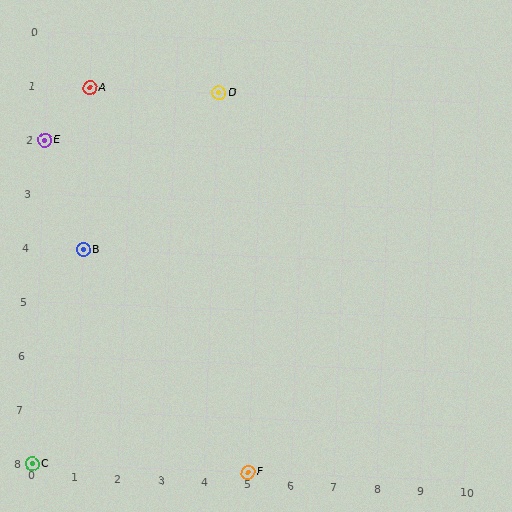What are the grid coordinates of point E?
Point E is at grid coordinates (0, 2).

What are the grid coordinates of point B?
Point B is at grid coordinates (1, 4).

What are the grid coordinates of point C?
Point C is at grid coordinates (0, 8).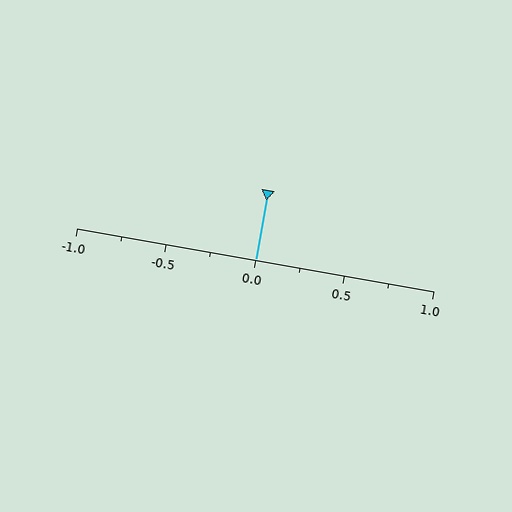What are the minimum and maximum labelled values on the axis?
The axis runs from -1.0 to 1.0.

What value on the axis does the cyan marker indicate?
The marker indicates approximately 0.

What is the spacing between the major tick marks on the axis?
The major ticks are spaced 0.5 apart.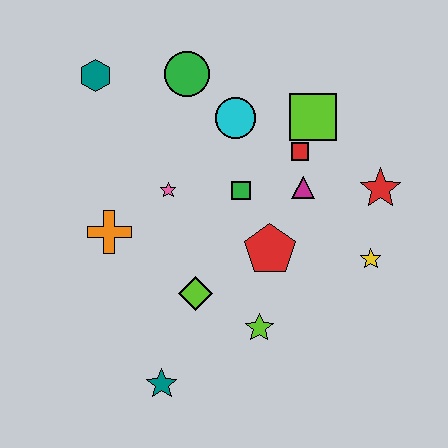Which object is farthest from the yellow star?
The teal hexagon is farthest from the yellow star.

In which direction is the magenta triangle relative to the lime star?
The magenta triangle is above the lime star.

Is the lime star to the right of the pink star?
Yes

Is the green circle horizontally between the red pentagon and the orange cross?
Yes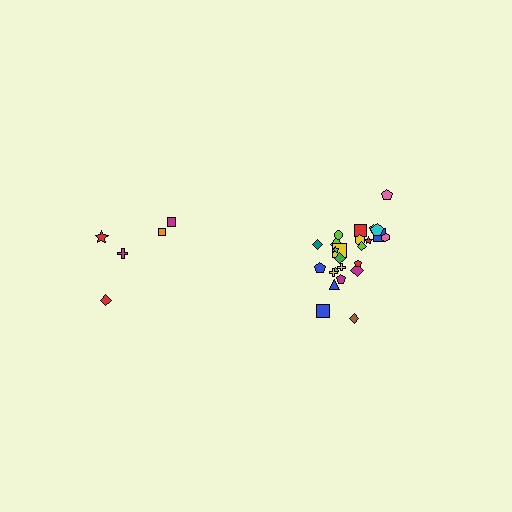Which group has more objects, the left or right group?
The right group.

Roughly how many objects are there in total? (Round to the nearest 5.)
Roughly 30 objects in total.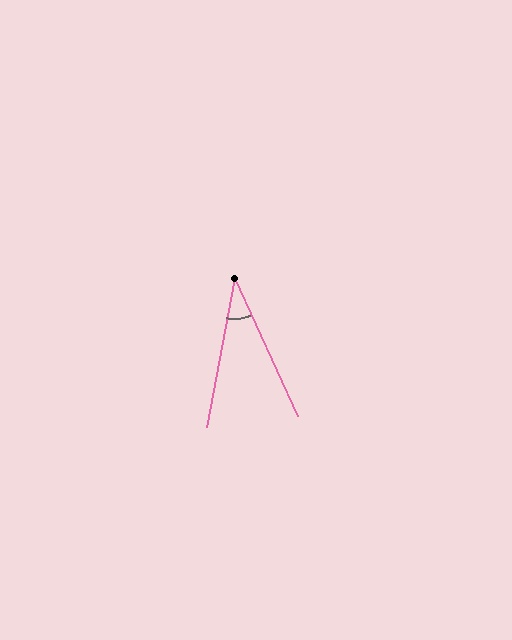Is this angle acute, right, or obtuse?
It is acute.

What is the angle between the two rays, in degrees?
Approximately 35 degrees.